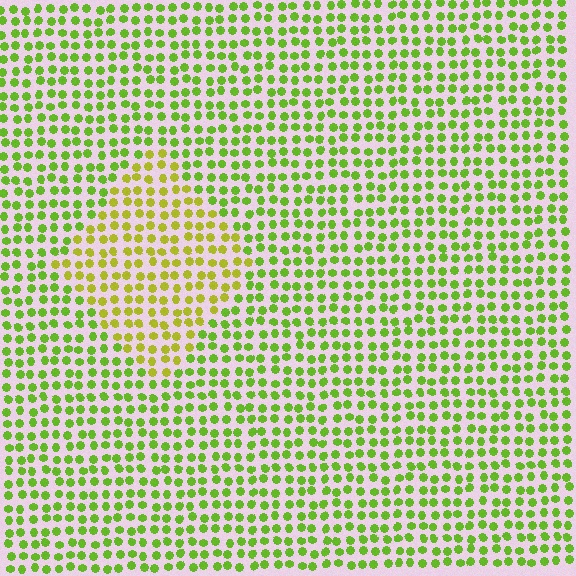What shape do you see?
I see a diamond.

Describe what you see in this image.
The image is filled with small lime elements in a uniform arrangement. A diamond-shaped region is visible where the elements are tinted to a slightly different hue, forming a subtle color boundary.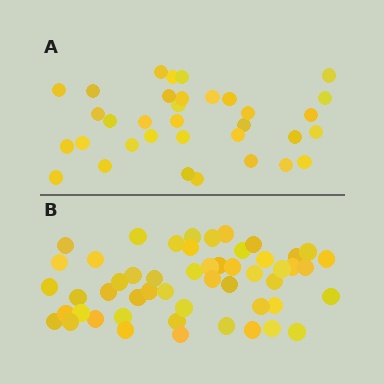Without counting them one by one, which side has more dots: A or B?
Region B (the bottom region) has more dots.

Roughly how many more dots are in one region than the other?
Region B has approximately 20 more dots than region A.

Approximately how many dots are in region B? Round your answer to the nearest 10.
About 50 dots. (The exact count is 52, which rounds to 50.)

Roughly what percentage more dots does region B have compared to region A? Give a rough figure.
About 55% more.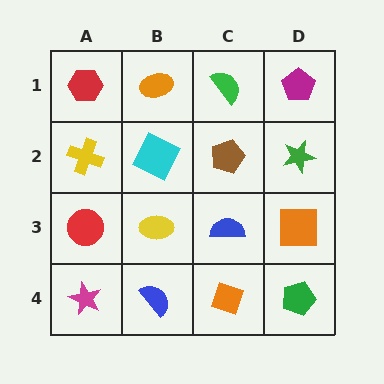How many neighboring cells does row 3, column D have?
3.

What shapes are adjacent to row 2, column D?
A magenta pentagon (row 1, column D), an orange square (row 3, column D), a brown pentagon (row 2, column C).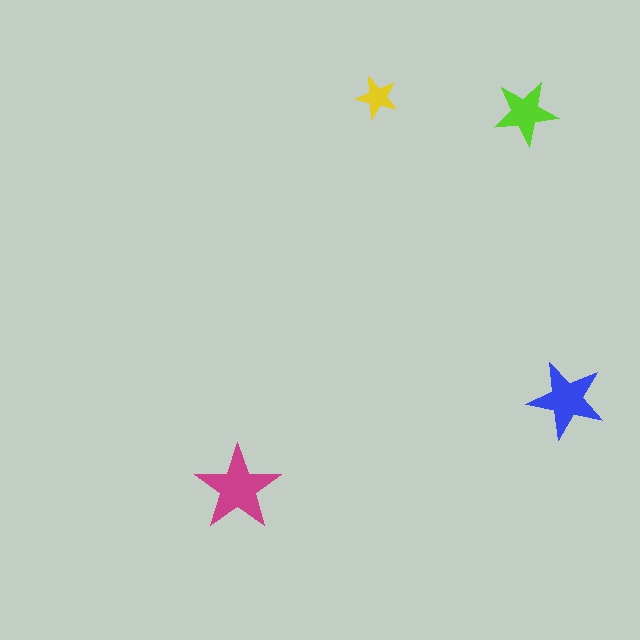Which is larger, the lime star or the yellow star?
The lime one.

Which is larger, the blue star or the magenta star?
The magenta one.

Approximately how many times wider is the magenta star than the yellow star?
About 2 times wider.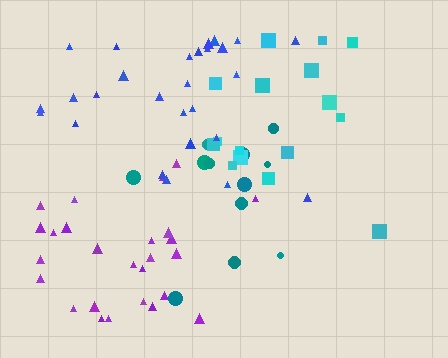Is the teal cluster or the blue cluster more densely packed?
Blue.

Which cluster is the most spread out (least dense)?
Cyan.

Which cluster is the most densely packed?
Purple.